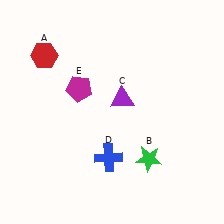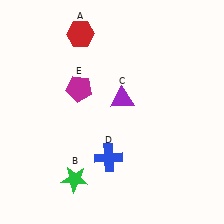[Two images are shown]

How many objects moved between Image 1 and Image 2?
2 objects moved between the two images.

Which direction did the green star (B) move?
The green star (B) moved left.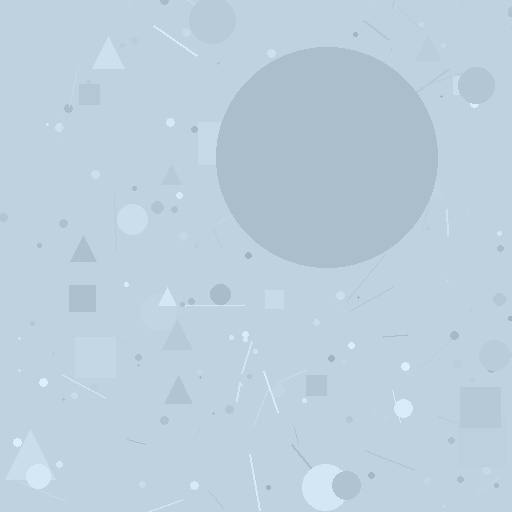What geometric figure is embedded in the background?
A circle is embedded in the background.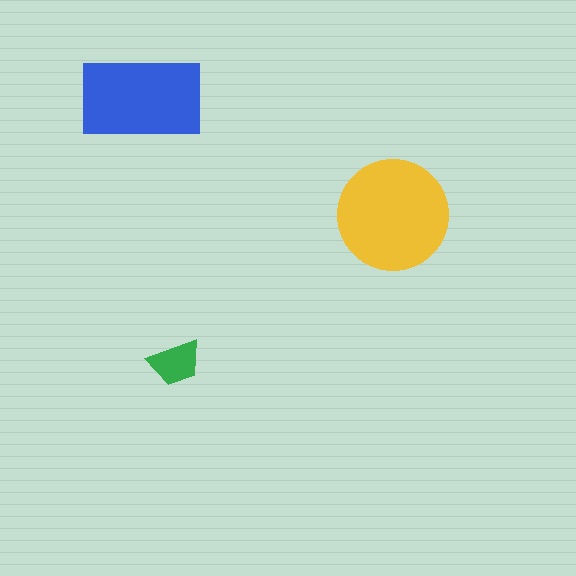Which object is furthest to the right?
The yellow circle is rightmost.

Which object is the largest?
The yellow circle.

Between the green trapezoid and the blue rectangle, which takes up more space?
The blue rectangle.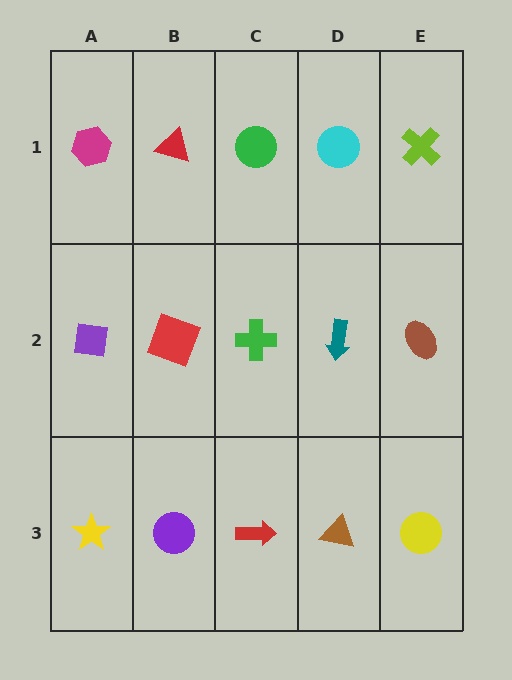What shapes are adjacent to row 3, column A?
A purple square (row 2, column A), a purple circle (row 3, column B).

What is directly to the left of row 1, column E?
A cyan circle.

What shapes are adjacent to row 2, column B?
A red triangle (row 1, column B), a purple circle (row 3, column B), a purple square (row 2, column A), a green cross (row 2, column C).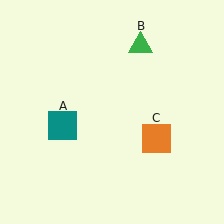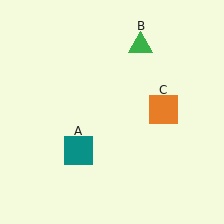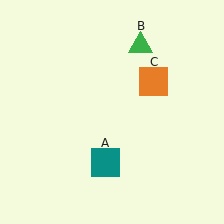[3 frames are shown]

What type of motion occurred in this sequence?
The teal square (object A), orange square (object C) rotated counterclockwise around the center of the scene.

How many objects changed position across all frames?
2 objects changed position: teal square (object A), orange square (object C).